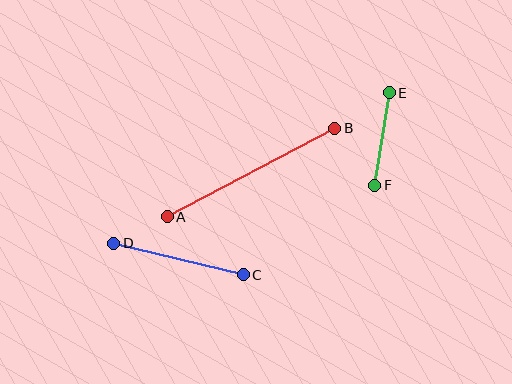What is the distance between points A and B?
The distance is approximately 189 pixels.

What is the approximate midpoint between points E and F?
The midpoint is at approximately (382, 139) pixels.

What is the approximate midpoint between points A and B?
The midpoint is at approximately (251, 173) pixels.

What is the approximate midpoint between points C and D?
The midpoint is at approximately (179, 259) pixels.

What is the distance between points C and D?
The distance is approximately 134 pixels.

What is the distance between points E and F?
The distance is approximately 94 pixels.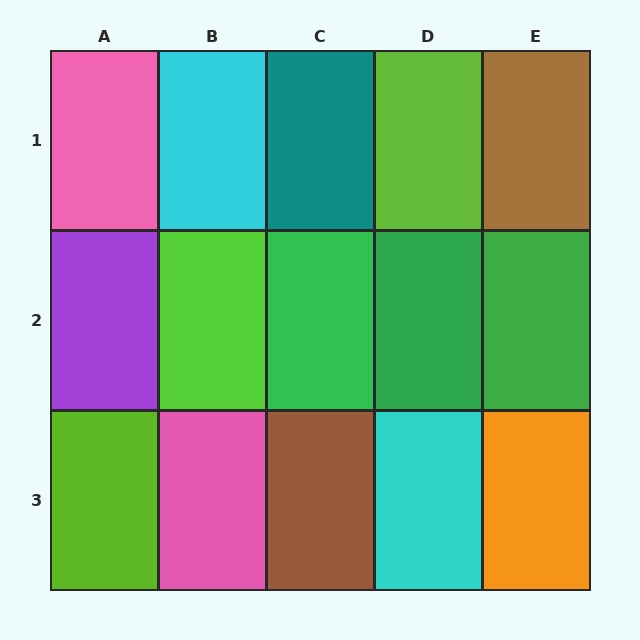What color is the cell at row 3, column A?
Lime.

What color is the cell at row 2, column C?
Green.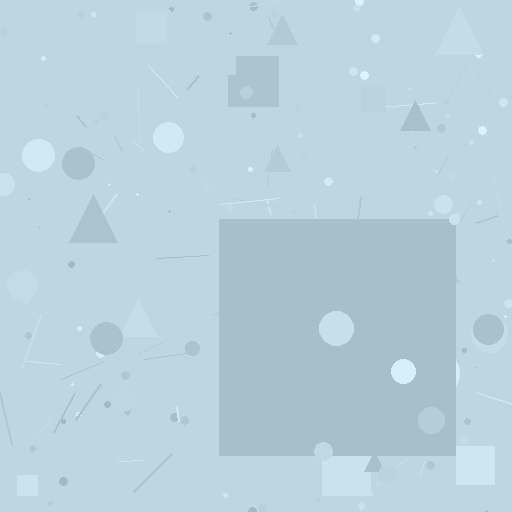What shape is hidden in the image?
A square is hidden in the image.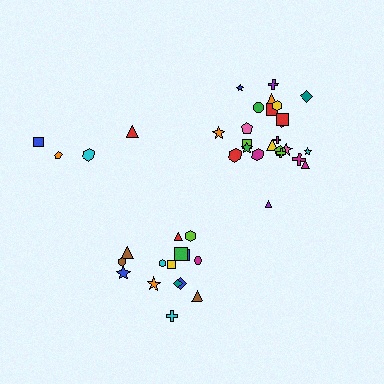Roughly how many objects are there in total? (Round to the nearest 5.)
Roughly 45 objects in total.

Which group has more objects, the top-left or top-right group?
The top-right group.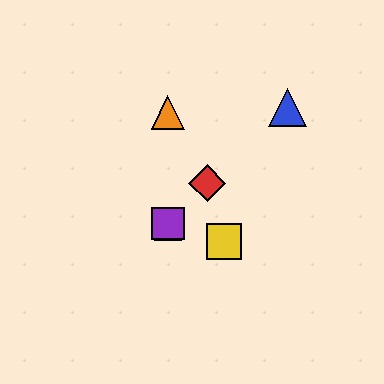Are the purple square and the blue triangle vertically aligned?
No, the purple square is at x≈168 and the blue triangle is at x≈288.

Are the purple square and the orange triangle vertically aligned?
Yes, both are at x≈168.